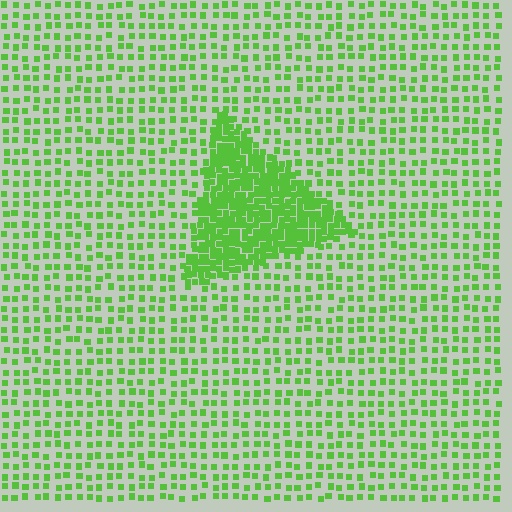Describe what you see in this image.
The image contains small lime elements arranged at two different densities. A triangle-shaped region is visible where the elements are more densely packed than the surrounding area.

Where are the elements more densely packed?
The elements are more densely packed inside the triangle boundary.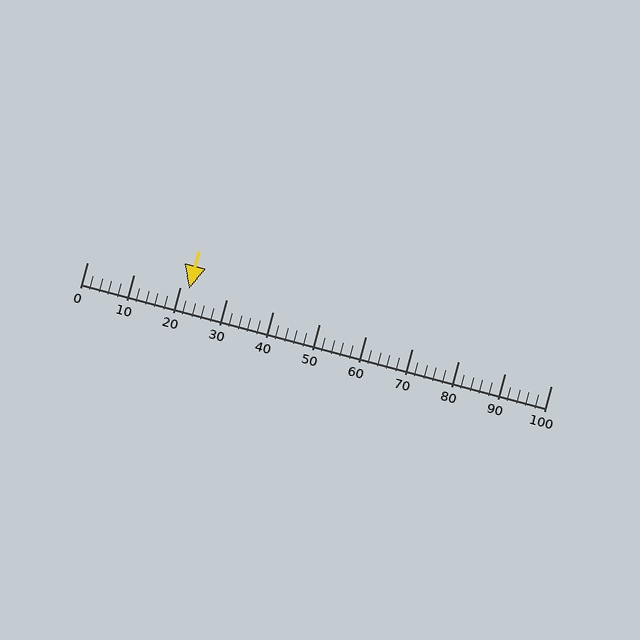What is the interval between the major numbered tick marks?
The major tick marks are spaced 10 units apart.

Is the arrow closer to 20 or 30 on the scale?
The arrow is closer to 20.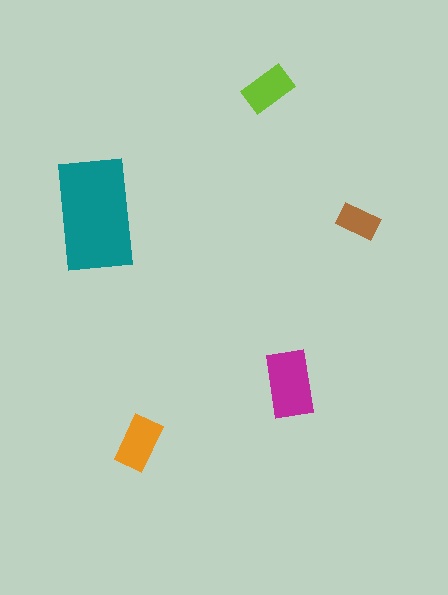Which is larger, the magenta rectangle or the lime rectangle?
The magenta one.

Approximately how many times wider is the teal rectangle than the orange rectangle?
About 2 times wider.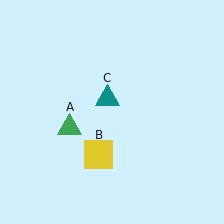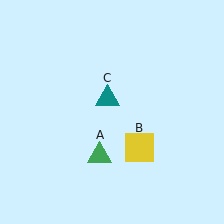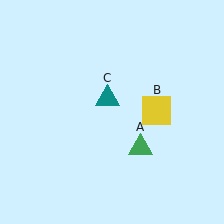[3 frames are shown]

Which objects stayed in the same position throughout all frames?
Teal triangle (object C) remained stationary.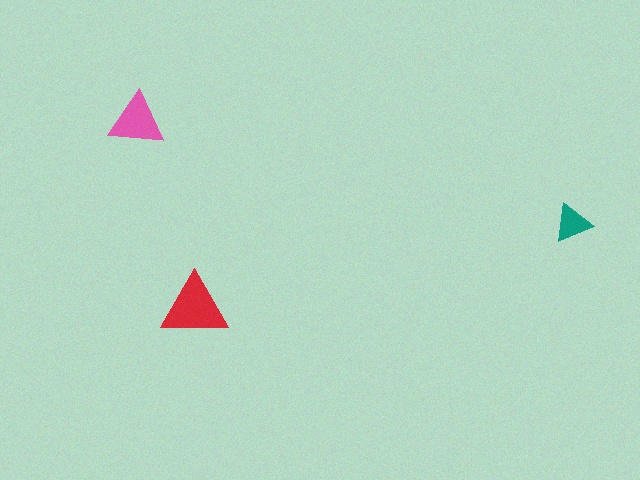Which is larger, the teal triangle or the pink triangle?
The pink one.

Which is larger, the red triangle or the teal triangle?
The red one.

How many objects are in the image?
There are 3 objects in the image.